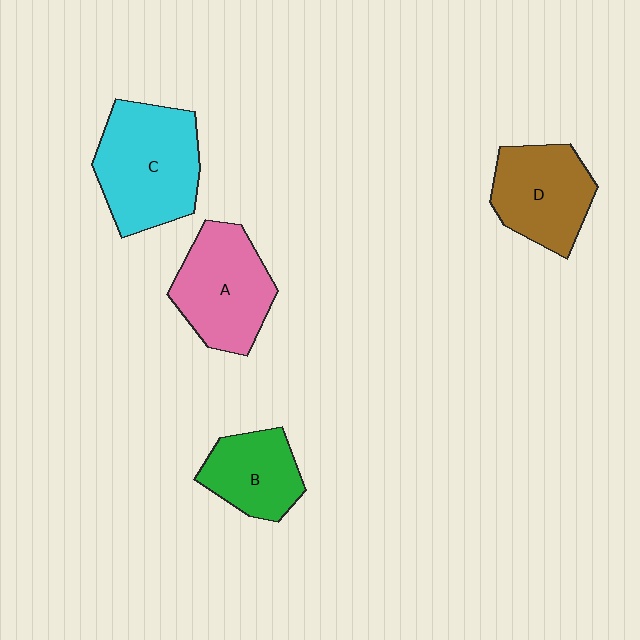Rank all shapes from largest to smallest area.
From largest to smallest: C (cyan), A (pink), D (brown), B (green).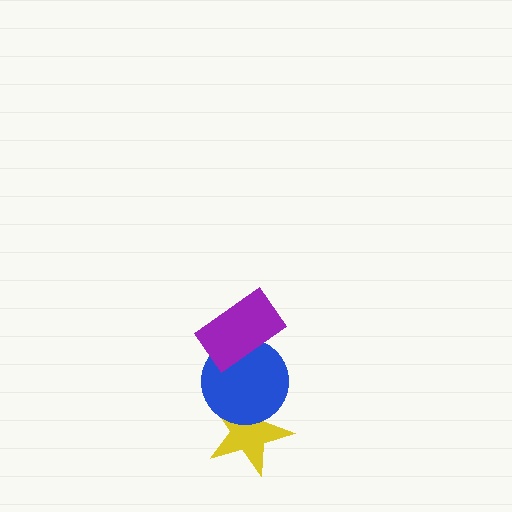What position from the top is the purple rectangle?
The purple rectangle is 1st from the top.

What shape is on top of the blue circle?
The purple rectangle is on top of the blue circle.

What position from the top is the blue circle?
The blue circle is 2nd from the top.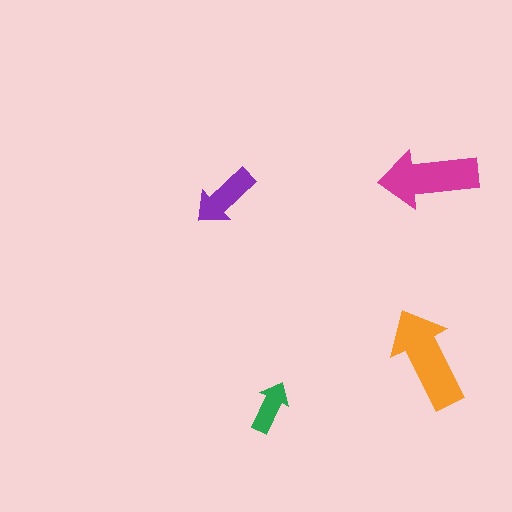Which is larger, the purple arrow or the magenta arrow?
The magenta one.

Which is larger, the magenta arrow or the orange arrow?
The orange one.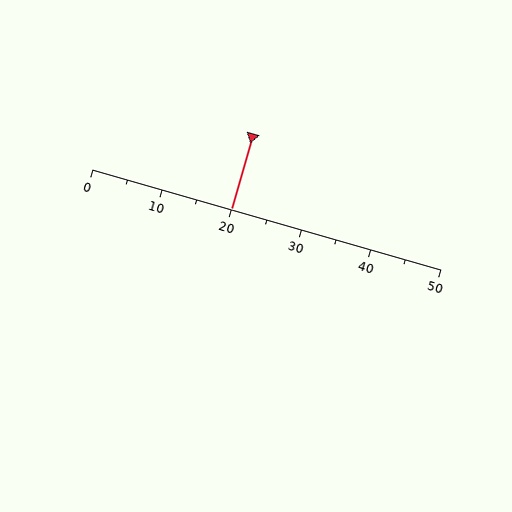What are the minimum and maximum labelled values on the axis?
The axis runs from 0 to 50.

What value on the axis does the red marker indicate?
The marker indicates approximately 20.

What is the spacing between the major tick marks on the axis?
The major ticks are spaced 10 apart.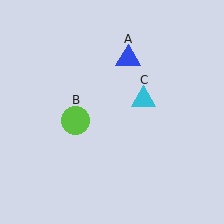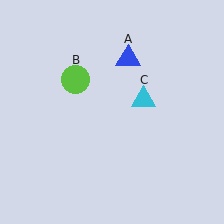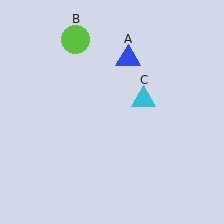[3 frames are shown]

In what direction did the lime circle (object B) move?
The lime circle (object B) moved up.